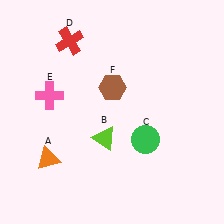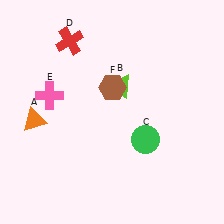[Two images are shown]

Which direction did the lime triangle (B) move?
The lime triangle (B) moved up.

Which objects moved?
The objects that moved are: the orange triangle (A), the lime triangle (B).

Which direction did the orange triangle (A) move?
The orange triangle (A) moved up.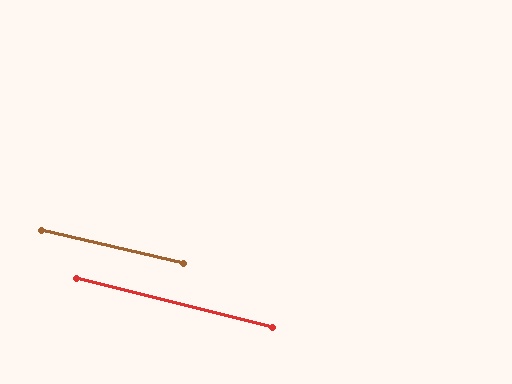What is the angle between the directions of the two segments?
Approximately 1 degree.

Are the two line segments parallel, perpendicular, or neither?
Parallel — their directions differ by only 1.1°.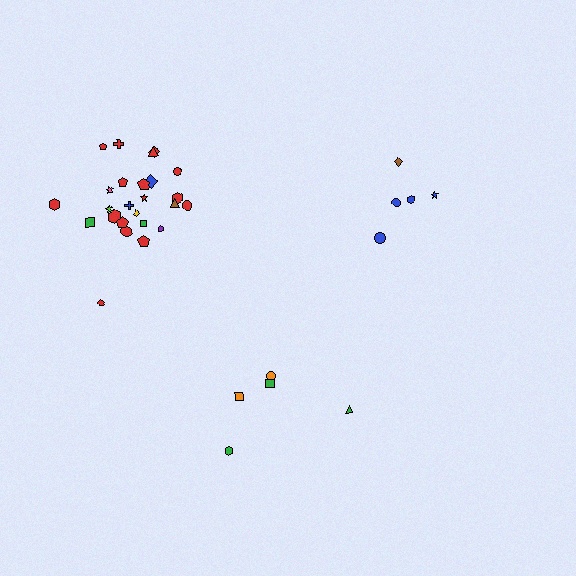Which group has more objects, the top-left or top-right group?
The top-left group.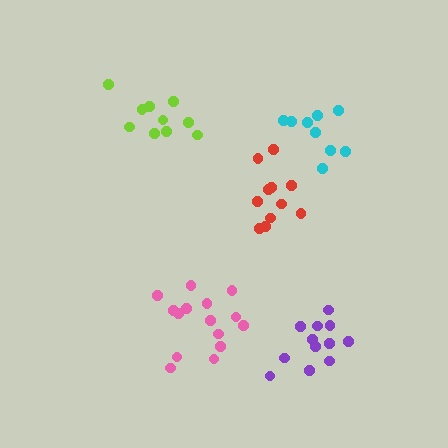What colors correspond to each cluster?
The clusters are colored: pink, lime, red, purple, cyan.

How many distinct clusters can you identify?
There are 5 distinct clusters.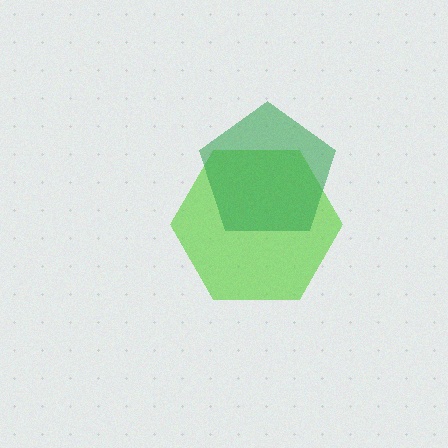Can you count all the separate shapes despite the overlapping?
Yes, there are 2 separate shapes.